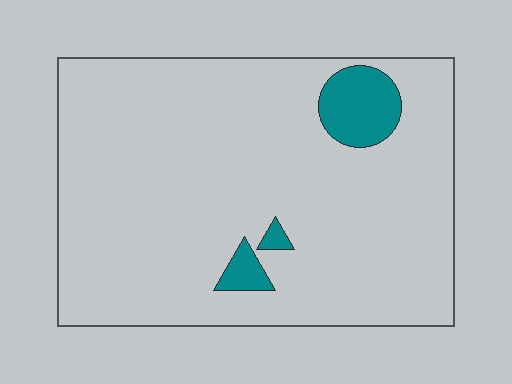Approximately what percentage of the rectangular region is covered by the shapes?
Approximately 5%.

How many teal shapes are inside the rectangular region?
3.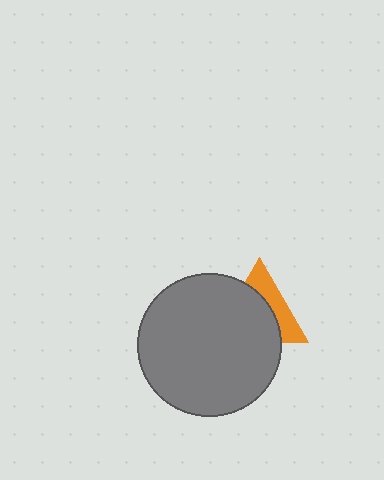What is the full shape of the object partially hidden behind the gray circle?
The partially hidden object is an orange triangle.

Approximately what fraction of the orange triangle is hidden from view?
Roughly 62% of the orange triangle is hidden behind the gray circle.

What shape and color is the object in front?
The object in front is a gray circle.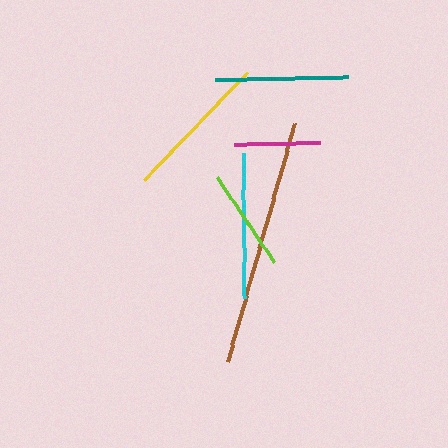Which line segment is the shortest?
The magenta line is the shortest at approximately 87 pixels.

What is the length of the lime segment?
The lime segment is approximately 101 pixels long.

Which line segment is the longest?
The brown line is the longest at approximately 248 pixels.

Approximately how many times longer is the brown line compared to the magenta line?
The brown line is approximately 2.9 times the length of the magenta line.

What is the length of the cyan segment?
The cyan segment is approximately 146 pixels long.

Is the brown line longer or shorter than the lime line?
The brown line is longer than the lime line.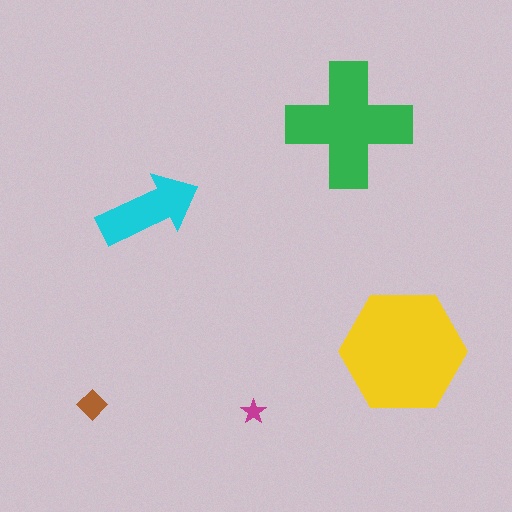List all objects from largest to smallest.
The yellow hexagon, the green cross, the cyan arrow, the brown diamond, the magenta star.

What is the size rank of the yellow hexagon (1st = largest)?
1st.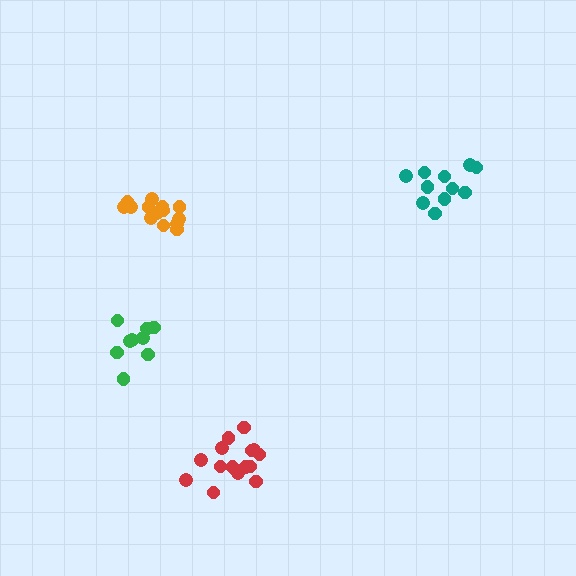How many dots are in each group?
Group 1: 11 dots, Group 2: 9 dots, Group 3: 15 dots, Group 4: 14 dots (49 total).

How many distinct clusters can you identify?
There are 4 distinct clusters.